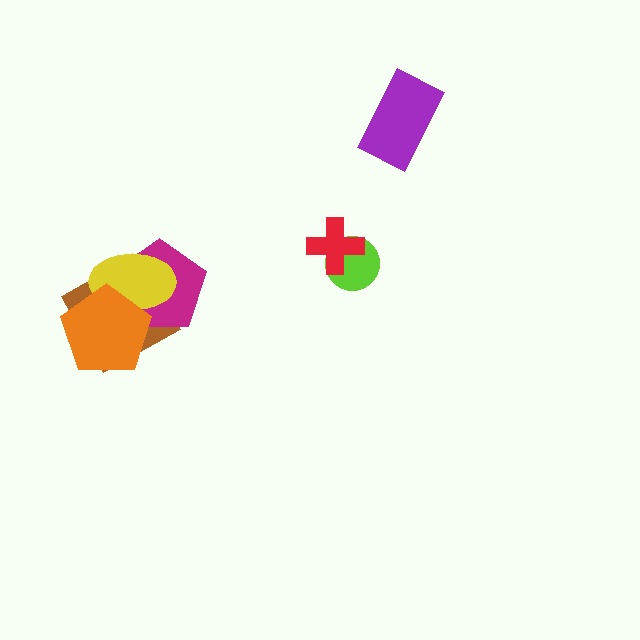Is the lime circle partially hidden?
Yes, it is partially covered by another shape.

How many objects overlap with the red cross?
1 object overlaps with the red cross.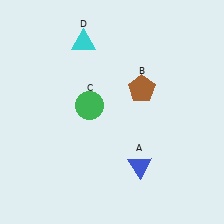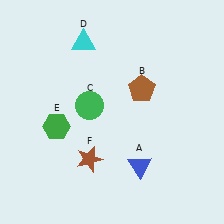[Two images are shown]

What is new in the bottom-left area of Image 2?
A brown star (F) was added in the bottom-left area of Image 2.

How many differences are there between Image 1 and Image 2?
There are 2 differences between the two images.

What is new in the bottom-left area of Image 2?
A green hexagon (E) was added in the bottom-left area of Image 2.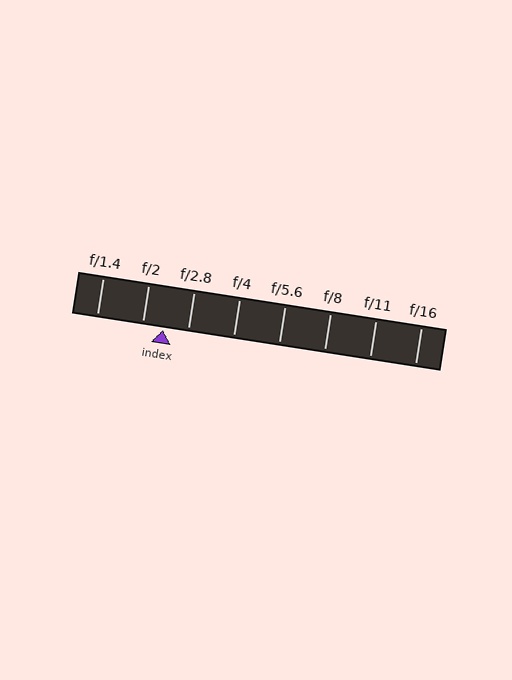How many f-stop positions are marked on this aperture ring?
There are 8 f-stop positions marked.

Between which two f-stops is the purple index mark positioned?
The index mark is between f/2 and f/2.8.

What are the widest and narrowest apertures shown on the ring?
The widest aperture shown is f/1.4 and the narrowest is f/16.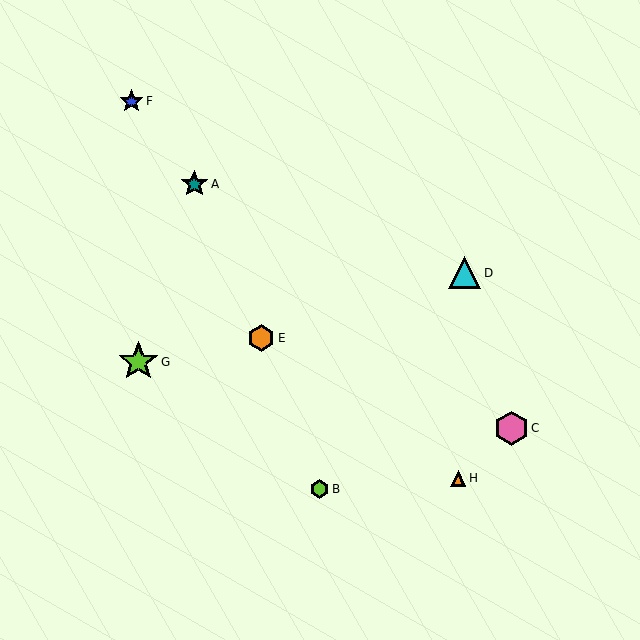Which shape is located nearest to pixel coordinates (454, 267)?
The cyan triangle (labeled D) at (465, 273) is nearest to that location.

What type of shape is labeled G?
Shape G is a lime star.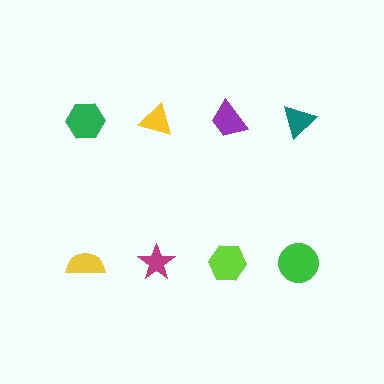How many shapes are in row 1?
4 shapes.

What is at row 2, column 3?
A lime hexagon.